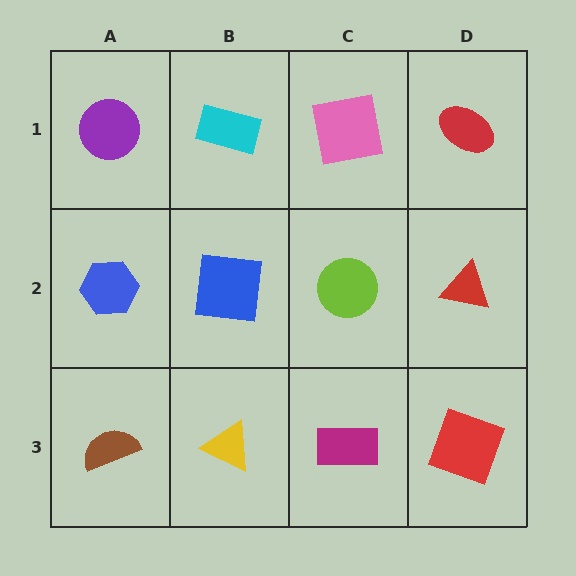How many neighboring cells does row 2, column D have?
3.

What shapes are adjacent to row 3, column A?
A blue hexagon (row 2, column A), a yellow triangle (row 3, column B).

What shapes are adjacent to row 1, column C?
A lime circle (row 2, column C), a cyan rectangle (row 1, column B), a red ellipse (row 1, column D).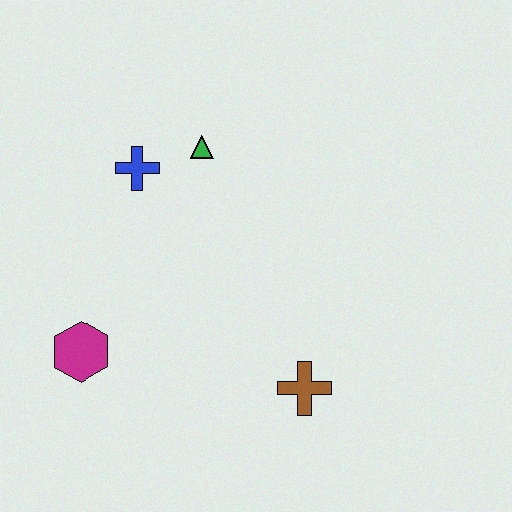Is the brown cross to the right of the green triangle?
Yes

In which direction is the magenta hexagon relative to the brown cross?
The magenta hexagon is to the left of the brown cross.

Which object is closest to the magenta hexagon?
The blue cross is closest to the magenta hexagon.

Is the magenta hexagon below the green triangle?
Yes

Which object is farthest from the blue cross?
The brown cross is farthest from the blue cross.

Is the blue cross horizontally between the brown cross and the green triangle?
No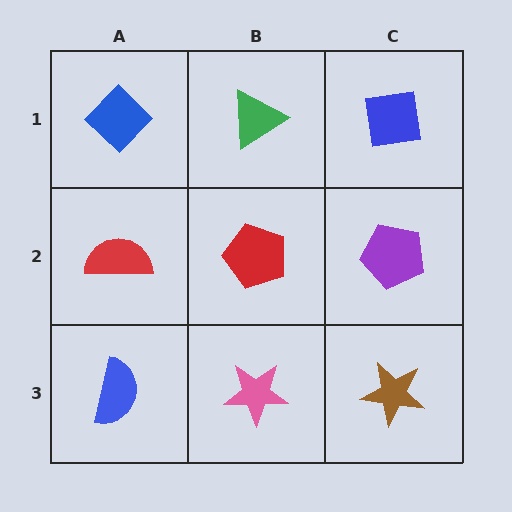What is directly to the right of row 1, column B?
A blue square.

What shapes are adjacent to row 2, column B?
A green triangle (row 1, column B), a pink star (row 3, column B), a red semicircle (row 2, column A), a purple pentagon (row 2, column C).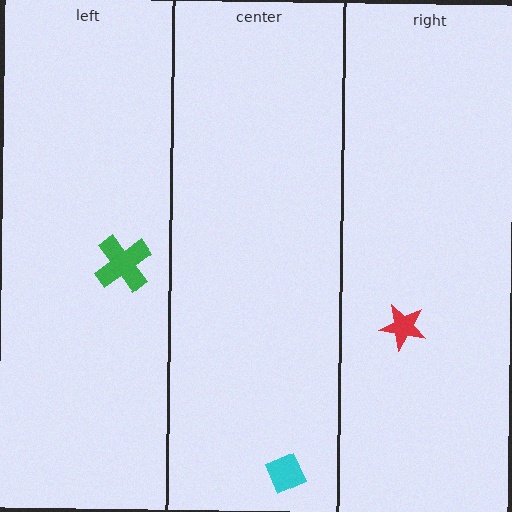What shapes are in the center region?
The cyan diamond.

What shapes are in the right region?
The red star.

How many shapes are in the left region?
1.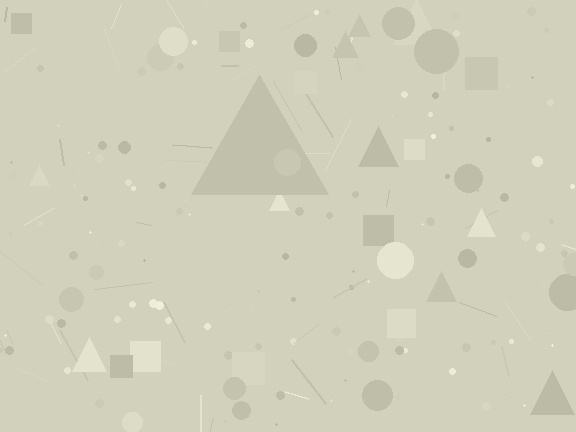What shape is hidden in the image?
A triangle is hidden in the image.